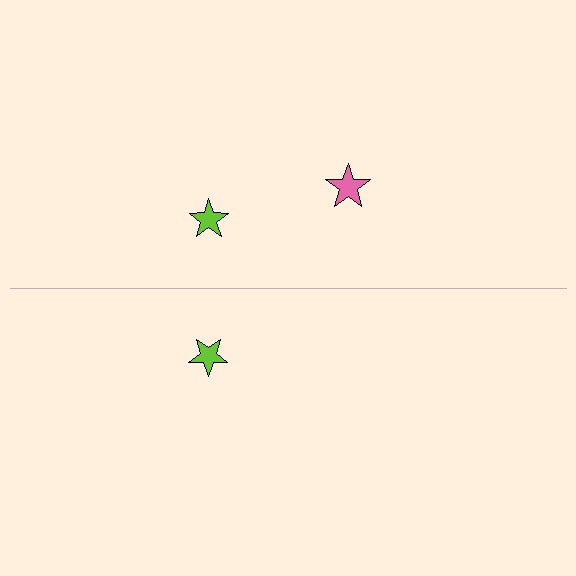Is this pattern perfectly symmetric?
No, the pattern is not perfectly symmetric. A pink star is missing from the bottom side.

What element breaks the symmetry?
A pink star is missing from the bottom side.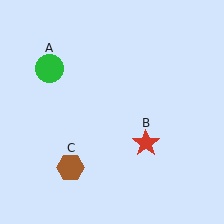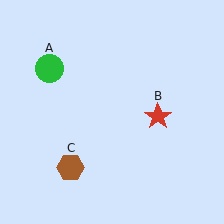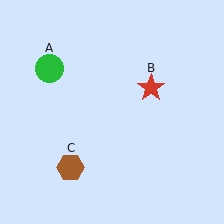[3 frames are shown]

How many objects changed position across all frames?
1 object changed position: red star (object B).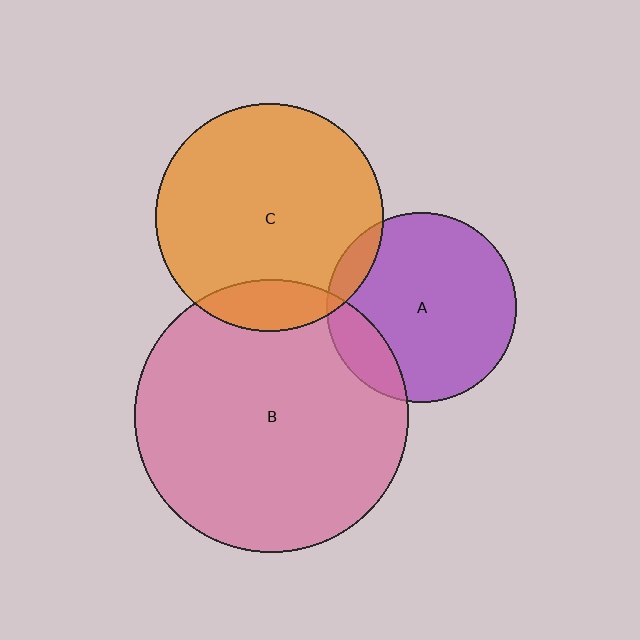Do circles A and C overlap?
Yes.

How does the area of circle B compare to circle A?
Approximately 2.1 times.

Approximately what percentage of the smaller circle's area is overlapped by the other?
Approximately 10%.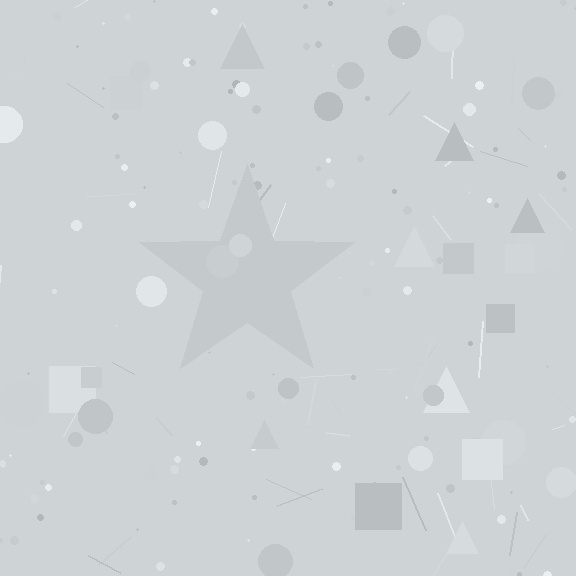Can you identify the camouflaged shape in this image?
The camouflaged shape is a star.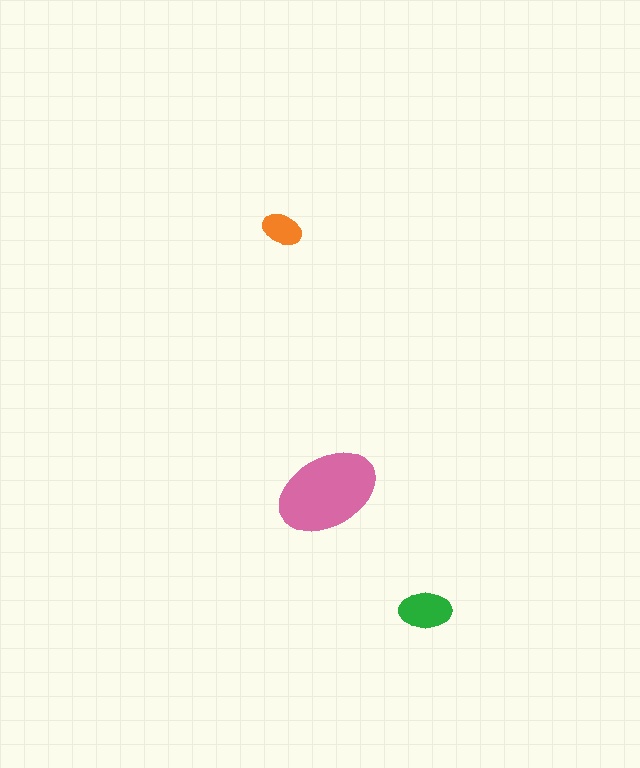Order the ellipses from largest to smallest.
the pink one, the green one, the orange one.